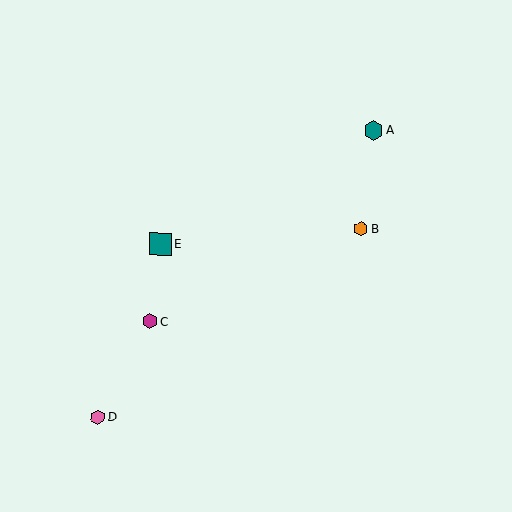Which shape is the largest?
The teal square (labeled E) is the largest.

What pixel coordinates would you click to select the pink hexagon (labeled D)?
Click at (98, 417) to select the pink hexagon D.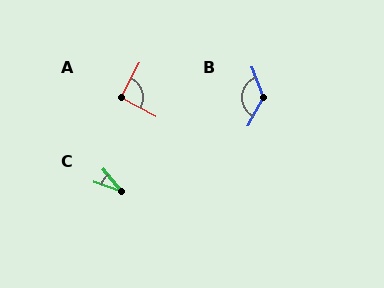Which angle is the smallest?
C, at approximately 32 degrees.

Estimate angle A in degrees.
Approximately 91 degrees.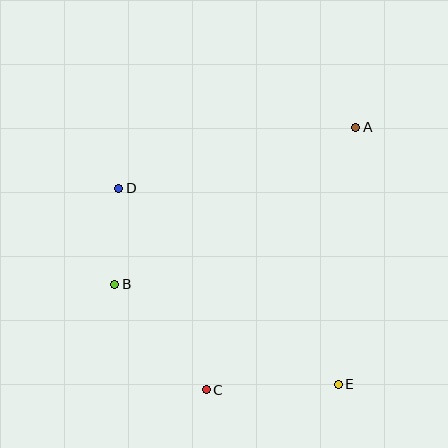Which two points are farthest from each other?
Points A and C are farthest from each other.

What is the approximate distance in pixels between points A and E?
The distance between A and E is approximately 258 pixels.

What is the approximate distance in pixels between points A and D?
The distance between A and D is approximately 245 pixels.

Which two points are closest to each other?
Points B and D are closest to each other.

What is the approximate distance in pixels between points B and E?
The distance between B and E is approximately 244 pixels.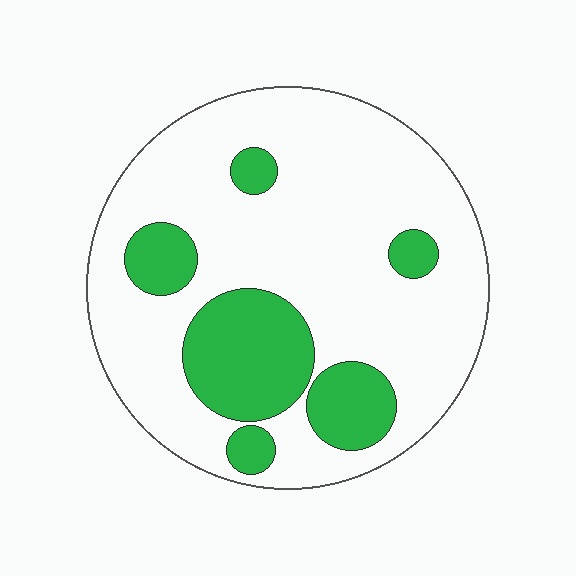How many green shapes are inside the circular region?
6.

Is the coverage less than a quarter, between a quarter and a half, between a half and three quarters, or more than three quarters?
Less than a quarter.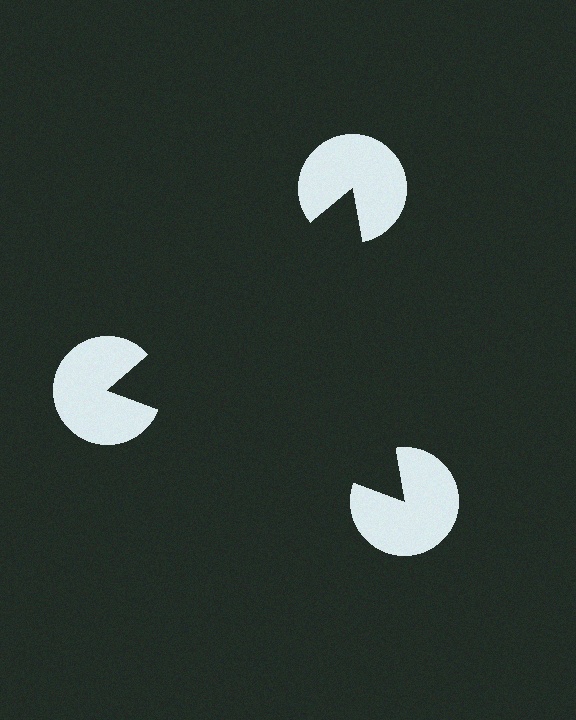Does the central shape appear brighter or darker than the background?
It typically appears slightly darker than the background, even though no actual brightness change is drawn.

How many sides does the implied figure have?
3 sides.